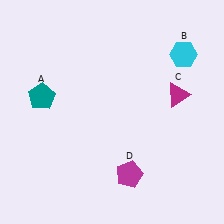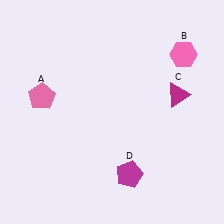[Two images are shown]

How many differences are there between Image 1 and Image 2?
There are 2 differences between the two images.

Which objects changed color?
A changed from teal to pink. B changed from cyan to pink.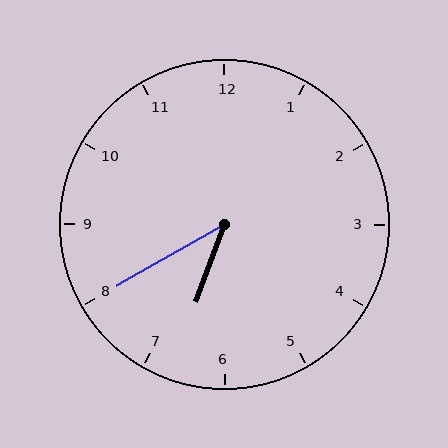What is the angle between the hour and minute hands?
Approximately 40 degrees.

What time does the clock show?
6:40.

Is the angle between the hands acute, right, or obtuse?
It is acute.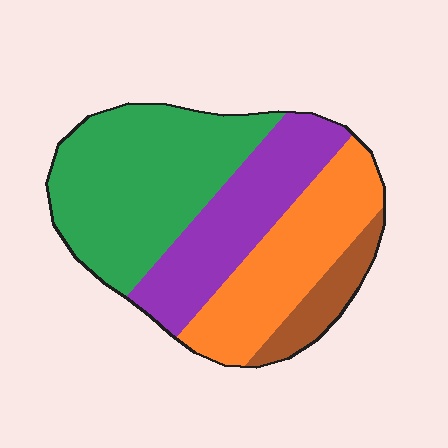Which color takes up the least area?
Brown, at roughly 10%.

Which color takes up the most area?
Green, at roughly 40%.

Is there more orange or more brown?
Orange.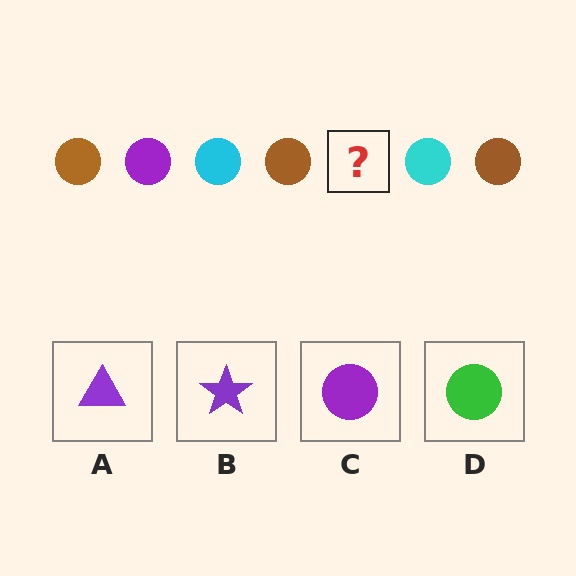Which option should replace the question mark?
Option C.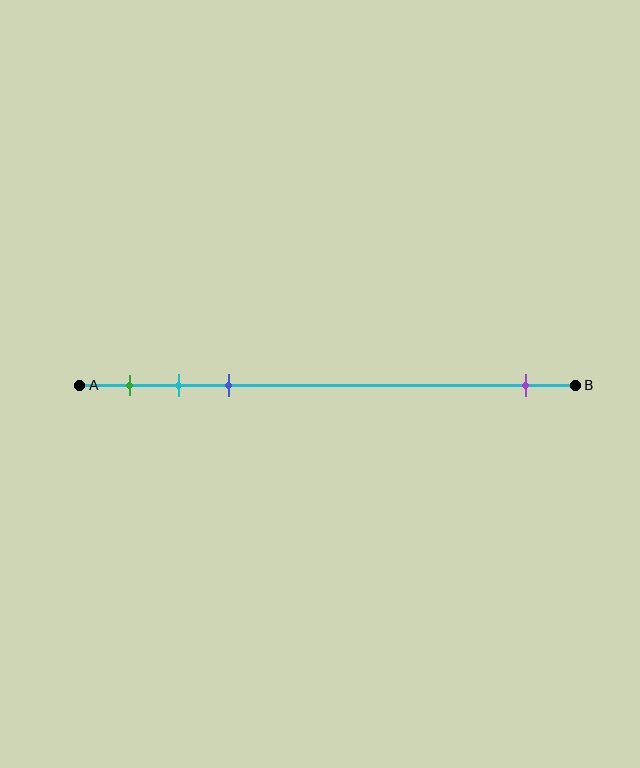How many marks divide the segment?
There are 4 marks dividing the segment.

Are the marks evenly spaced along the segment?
No, the marks are not evenly spaced.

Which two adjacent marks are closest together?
The cyan and blue marks are the closest adjacent pair.